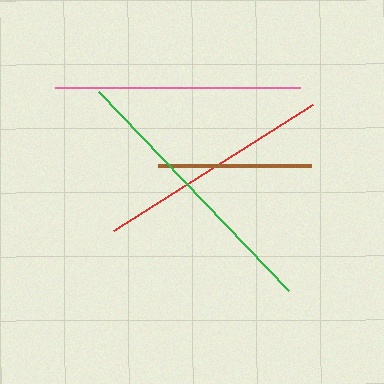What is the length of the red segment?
The red segment is approximately 236 pixels long.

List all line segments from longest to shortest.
From longest to shortest: green, pink, red, brown.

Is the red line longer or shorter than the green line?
The green line is longer than the red line.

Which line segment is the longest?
The green line is the longest at approximately 275 pixels.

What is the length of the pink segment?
The pink segment is approximately 245 pixels long.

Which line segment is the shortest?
The brown line is the shortest at approximately 154 pixels.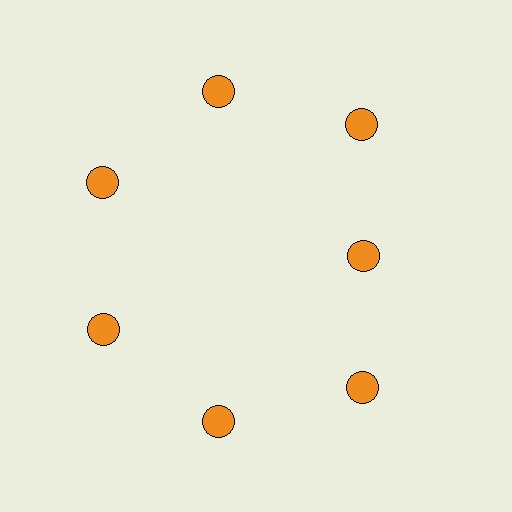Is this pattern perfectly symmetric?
No. The 7 orange circles are arranged in a ring, but one element near the 3 o'clock position is pulled inward toward the center, breaking the 7-fold rotational symmetry.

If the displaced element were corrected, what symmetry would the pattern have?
It would have 7-fold rotational symmetry — the pattern would map onto itself every 51 degrees.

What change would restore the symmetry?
The symmetry would be restored by moving it outward, back onto the ring so that all 7 circles sit at equal angles and equal distance from the center.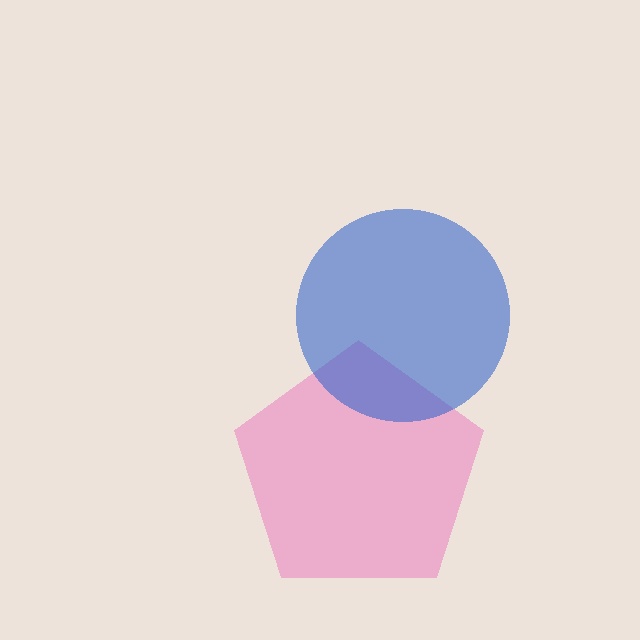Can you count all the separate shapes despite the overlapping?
Yes, there are 2 separate shapes.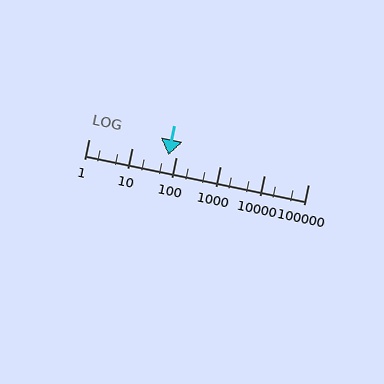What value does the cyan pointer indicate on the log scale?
The pointer indicates approximately 67.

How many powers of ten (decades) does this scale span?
The scale spans 5 decades, from 1 to 100000.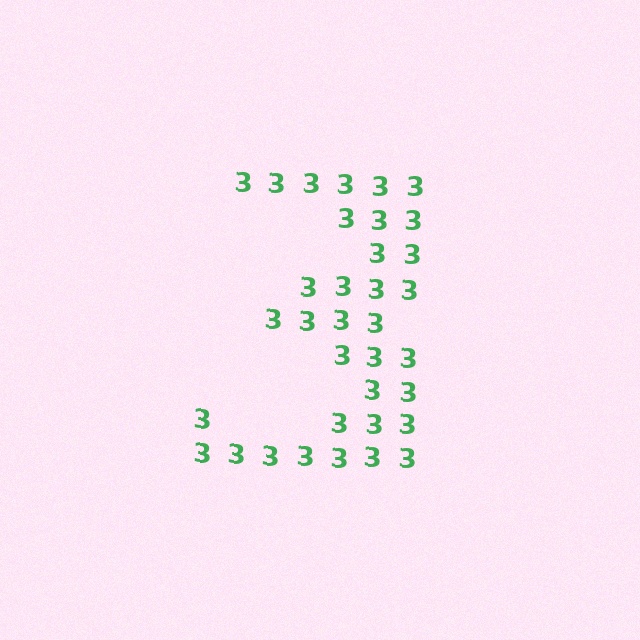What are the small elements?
The small elements are digit 3's.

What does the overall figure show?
The overall figure shows the digit 3.